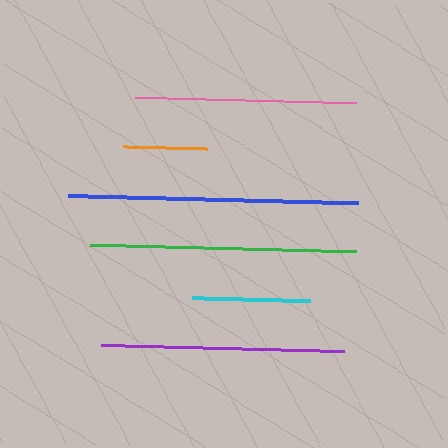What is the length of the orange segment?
The orange segment is approximately 84 pixels long.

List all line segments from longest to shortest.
From longest to shortest: blue, green, purple, pink, cyan, orange.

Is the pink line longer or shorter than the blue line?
The blue line is longer than the pink line.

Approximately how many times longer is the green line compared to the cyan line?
The green line is approximately 2.2 times the length of the cyan line.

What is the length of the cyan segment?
The cyan segment is approximately 118 pixels long.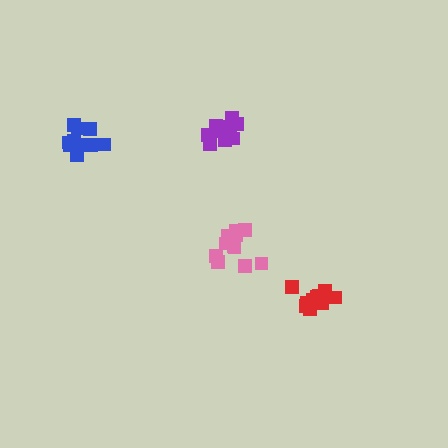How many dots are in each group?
Group 1: 10 dots, Group 2: 9 dots, Group 3: 11 dots, Group 4: 12 dots (42 total).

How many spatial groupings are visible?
There are 4 spatial groupings.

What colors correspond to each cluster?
The clusters are colored: red, purple, blue, pink.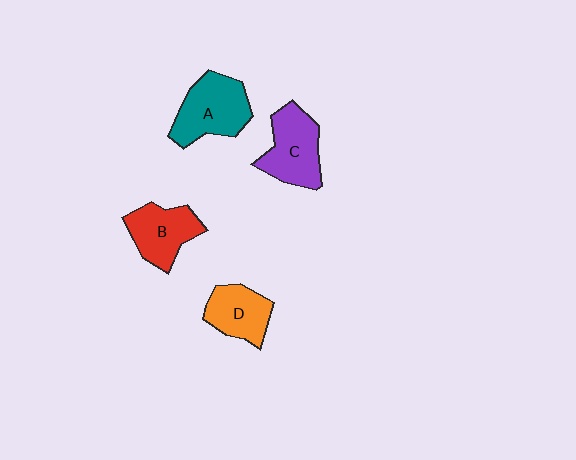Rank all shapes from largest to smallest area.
From largest to smallest: A (teal), C (purple), B (red), D (orange).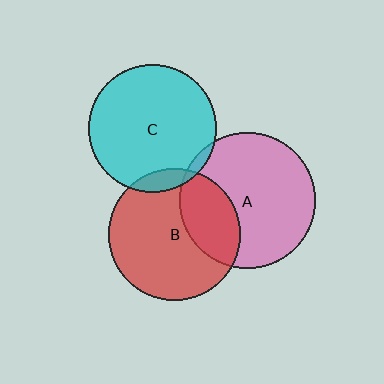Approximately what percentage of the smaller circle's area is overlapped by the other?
Approximately 5%.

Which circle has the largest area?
Circle A (pink).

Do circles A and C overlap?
Yes.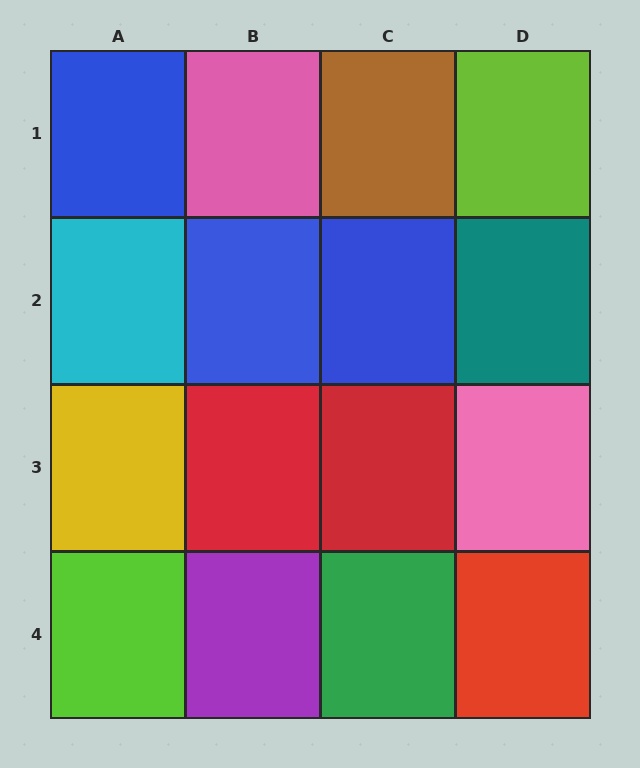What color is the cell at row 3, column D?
Pink.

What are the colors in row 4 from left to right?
Lime, purple, green, red.